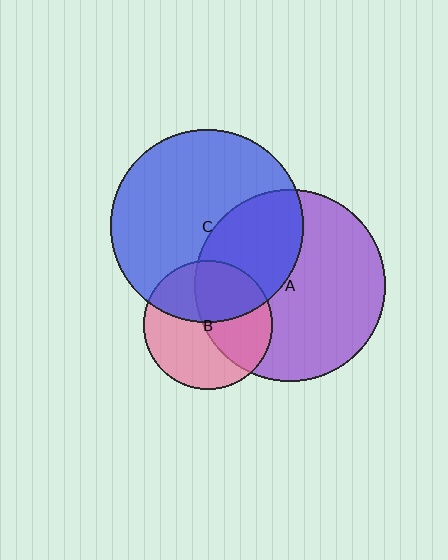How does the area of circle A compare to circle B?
Approximately 2.2 times.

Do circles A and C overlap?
Yes.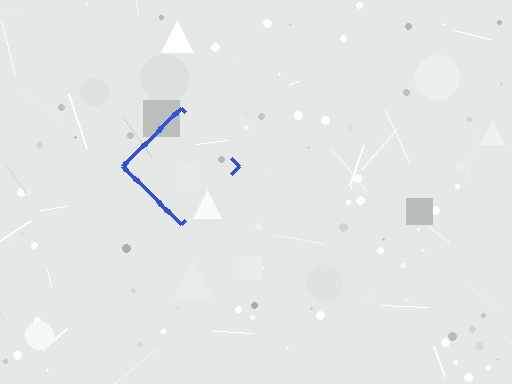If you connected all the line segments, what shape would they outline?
They would outline a diamond.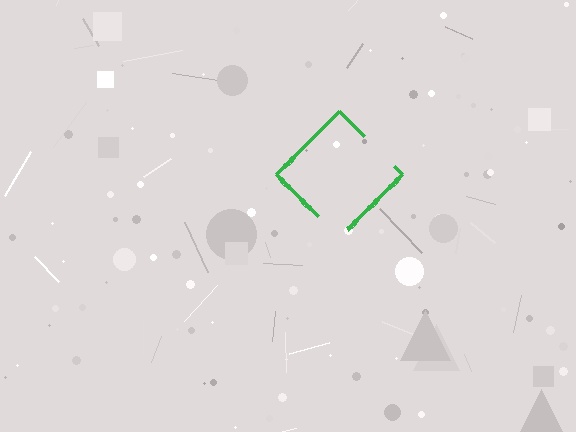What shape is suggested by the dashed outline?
The dashed outline suggests a diamond.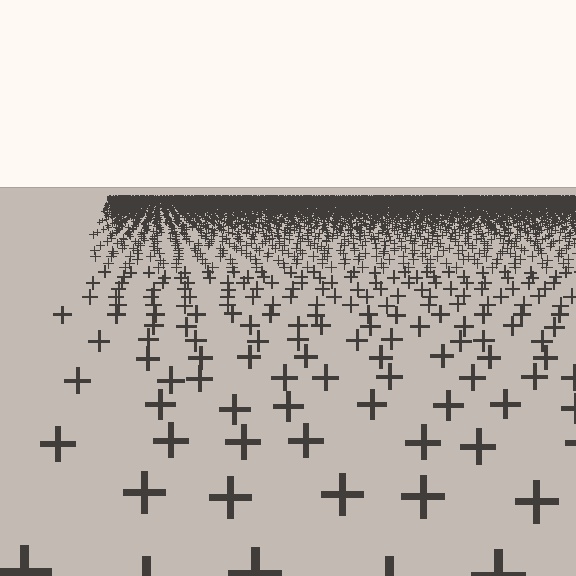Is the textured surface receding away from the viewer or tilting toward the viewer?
The surface is receding away from the viewer. Texture elements get smaller and denser toward the top.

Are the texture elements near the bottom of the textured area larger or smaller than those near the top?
Larger. Near the bottom, elements are closer to the viewer and appear at a bigger on-screen size.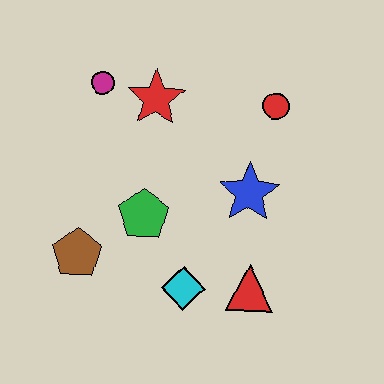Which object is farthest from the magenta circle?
The red triangle is farthest from the magenta circle.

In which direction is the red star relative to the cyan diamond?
The red star is above the cyan diamond.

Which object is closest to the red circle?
The blue star is closest to the red circle.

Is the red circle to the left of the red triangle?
No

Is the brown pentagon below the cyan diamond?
No